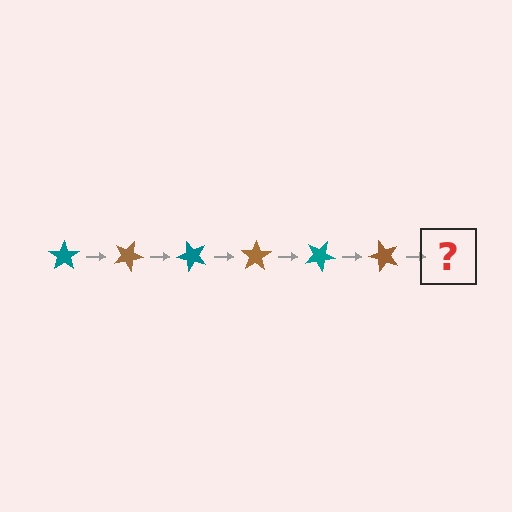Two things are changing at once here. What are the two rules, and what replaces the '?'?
The two rules are that it rotates 25 degrees each step and the color cycles through teal and brown. The '?' should be a teal star, rotated 150 degrees from the start.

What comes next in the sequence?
The next element should be a teal star, rotated 150 degrees from the start.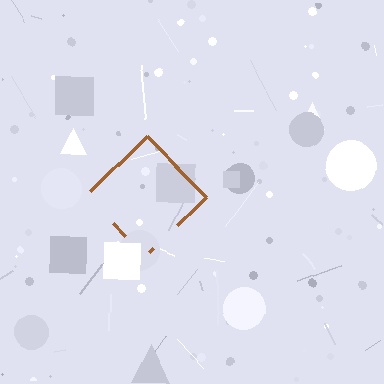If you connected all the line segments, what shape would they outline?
They would outline a diamond.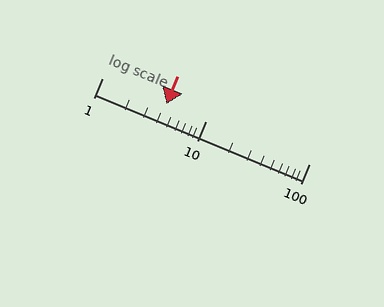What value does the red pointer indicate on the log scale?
The pointer indicates approximately 4.2.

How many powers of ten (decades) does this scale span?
The scale spans 2 decades, from 1 to 100.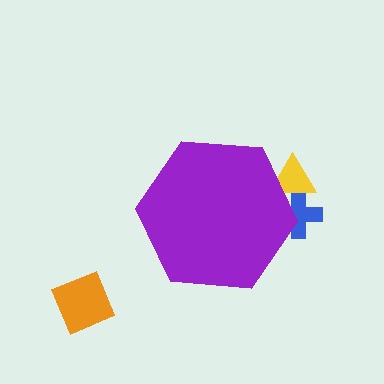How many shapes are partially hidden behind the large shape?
2 shapes are partially hidden.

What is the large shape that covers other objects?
A purple hexagon.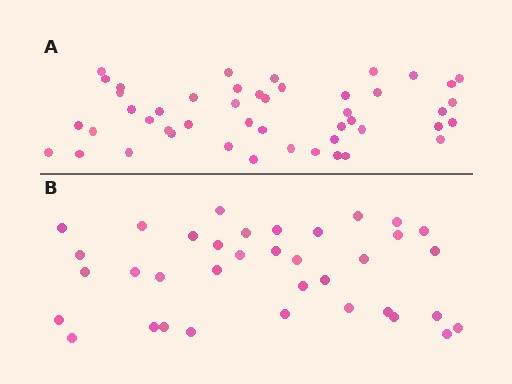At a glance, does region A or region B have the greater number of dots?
Region A (the top region) has more dots.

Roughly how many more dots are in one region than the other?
Region A has roughly 12 or so more dots than region B.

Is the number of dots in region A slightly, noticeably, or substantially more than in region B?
Region A has noticeably more, but not dramatically so. The ratio is roughly 1.3 to 1.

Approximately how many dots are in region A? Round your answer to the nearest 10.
About 50 dots. (The exact count is 47, which rounds to 50.)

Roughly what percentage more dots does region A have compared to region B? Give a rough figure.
About 30% more.